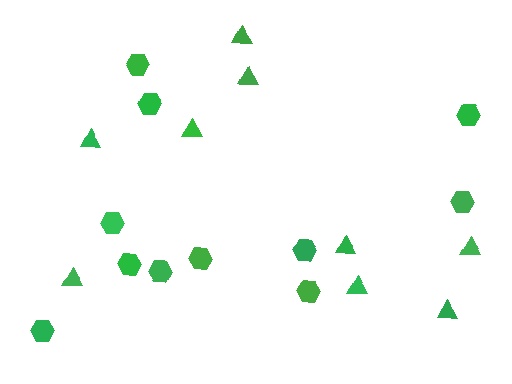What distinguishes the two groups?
There are 2 groups: one group of triangles (9) and one group of hexagons (11).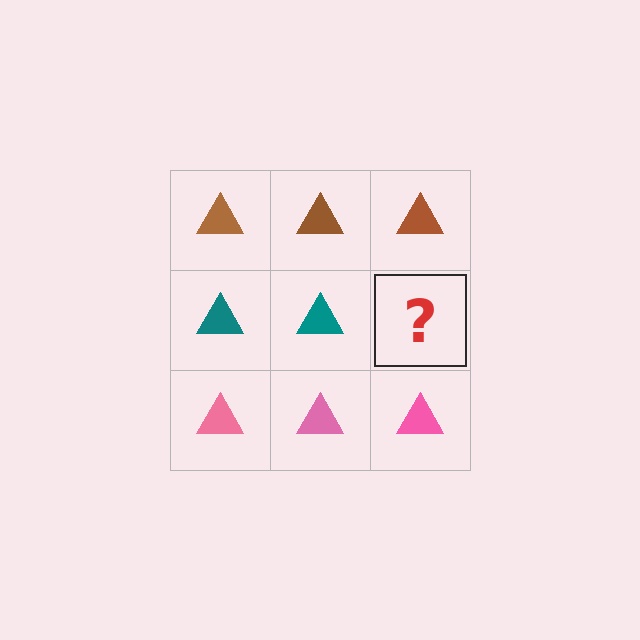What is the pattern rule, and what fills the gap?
The rule is that each row has a consistent color. The gap should be filled with a teal triangle.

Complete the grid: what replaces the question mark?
The question mark should be replaced with a teal triangle.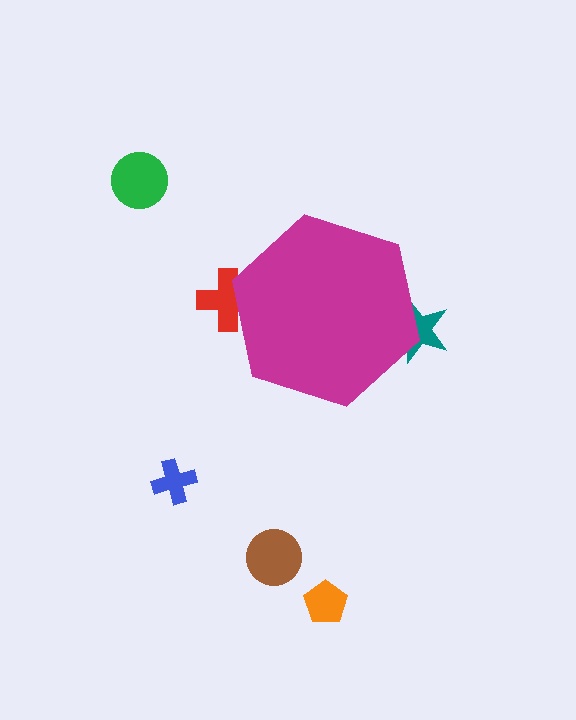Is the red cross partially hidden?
Yes, the red cross is partially hidden behind the magenta hexagon.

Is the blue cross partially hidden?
No, the blue cross is fully visible.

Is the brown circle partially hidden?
No, the brown circle is fully visible.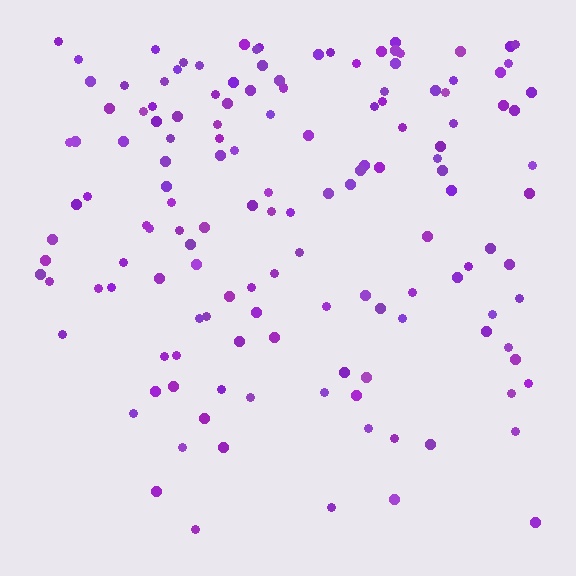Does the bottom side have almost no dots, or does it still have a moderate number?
Still a moderate number, just noticeably fewer than the top.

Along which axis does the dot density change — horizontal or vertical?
Vertical.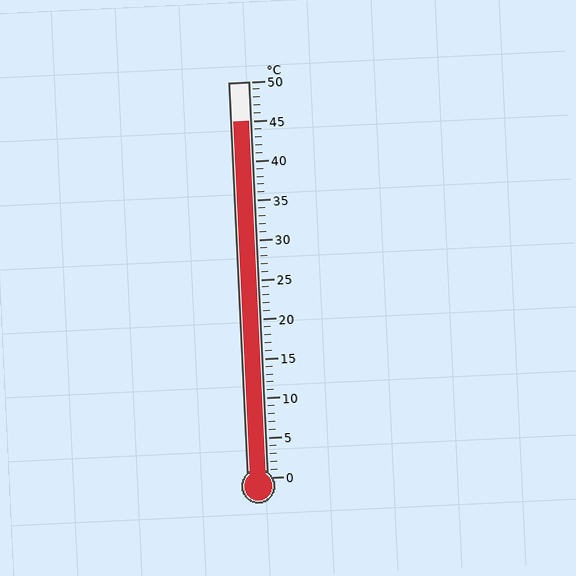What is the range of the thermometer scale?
The thermometer scale ranges from 0°C to 50°C.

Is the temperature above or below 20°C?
The temperature is above 20°C.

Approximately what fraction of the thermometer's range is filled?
The thermometer is filled to approximately 90% of its range.